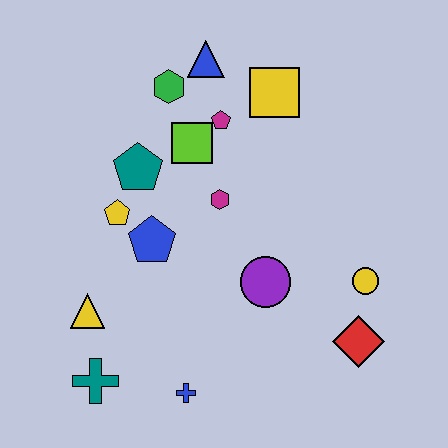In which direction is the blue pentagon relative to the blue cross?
The blue pentagon is above the blue cross.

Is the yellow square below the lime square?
No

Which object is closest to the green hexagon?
The blue triangle is closest to the green hexagon.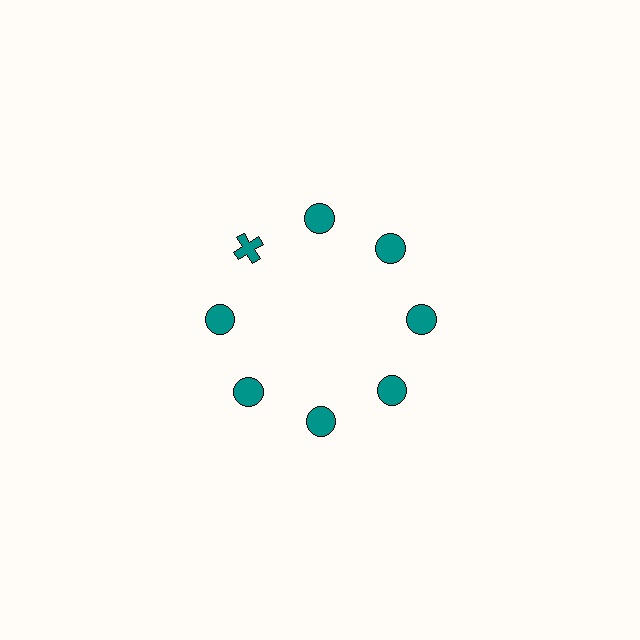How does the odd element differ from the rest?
It has a different shape: cross instead of circle.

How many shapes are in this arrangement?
There are 8 shapes arranged in a ring pattern.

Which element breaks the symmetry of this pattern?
The teal cross at roughly the 10 o'clock position breaks the symmetry. All other shapes are teal circles.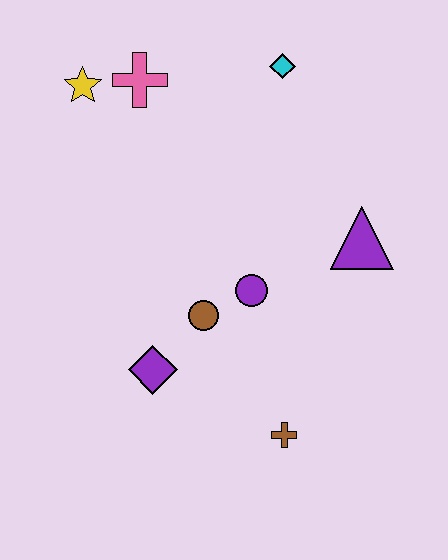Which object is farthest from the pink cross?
The brown cross is farthest from the pink cross.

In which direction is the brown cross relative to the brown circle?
The brown cross is below the brown circle.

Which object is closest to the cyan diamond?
The pink cross is closest to the cyan diamond.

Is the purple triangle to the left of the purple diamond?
No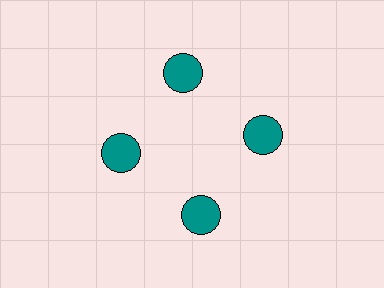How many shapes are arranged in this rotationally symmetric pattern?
There are 4 shapes, arranged in 4 groups of 1.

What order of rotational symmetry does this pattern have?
This pattern has 4-fold rotational symmetry.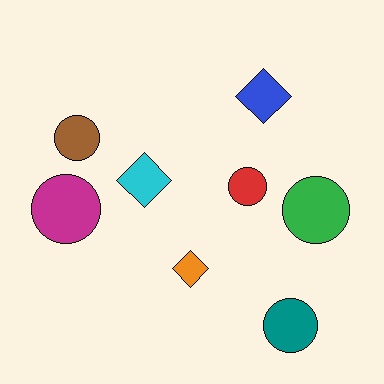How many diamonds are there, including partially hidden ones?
There are 3 diamonds.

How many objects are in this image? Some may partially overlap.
There are 8 objects.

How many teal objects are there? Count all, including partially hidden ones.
There is 1 teal object.